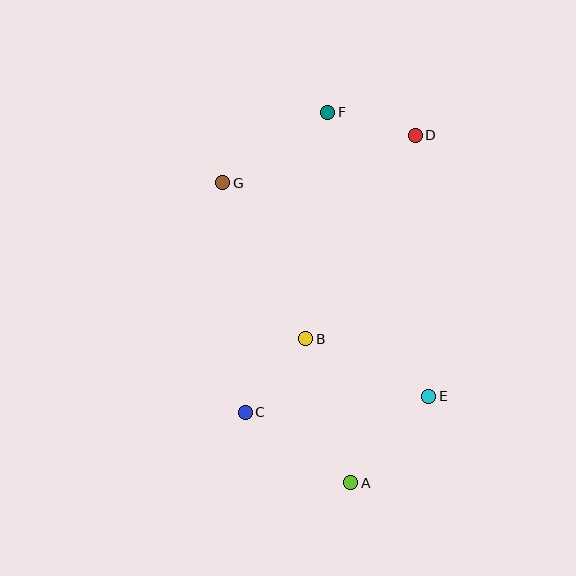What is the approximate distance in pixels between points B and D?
The distance between B and D is approximately 231 pixels.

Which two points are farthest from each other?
Points A and F are farthest from each other.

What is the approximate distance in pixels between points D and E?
The distance between D and E is approximately 261 pixels.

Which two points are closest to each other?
Points D and F are closest to each other.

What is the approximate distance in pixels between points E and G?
The distance between E and G is approximately 297 pixels.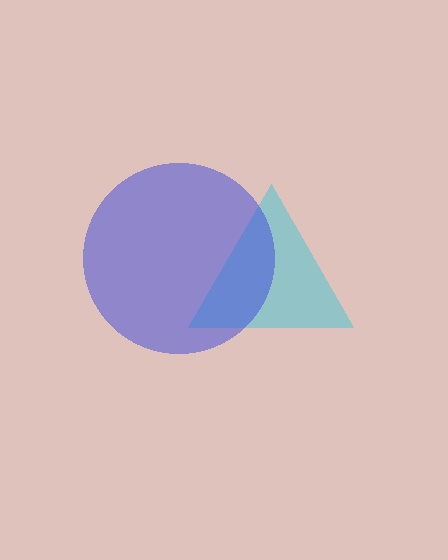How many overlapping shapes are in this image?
There are 2 overlapping shapes in the image.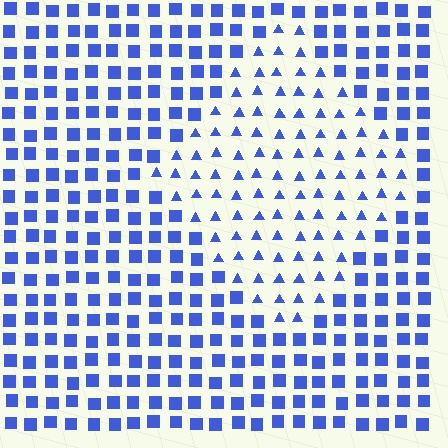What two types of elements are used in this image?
The image uses triangles inside the diamond region and squares outside it.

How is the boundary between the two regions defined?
The boundary is defined by a change in element shape: triangles inside vs. squares outside. All elements share the same color and spacing.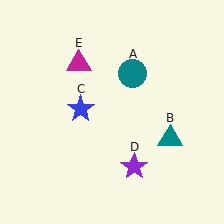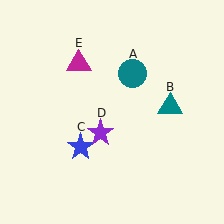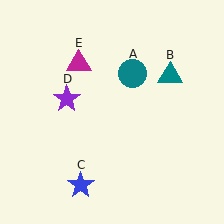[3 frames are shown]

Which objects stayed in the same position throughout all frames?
Teal circle (object A) and magenta triangle (object E) remained stationary.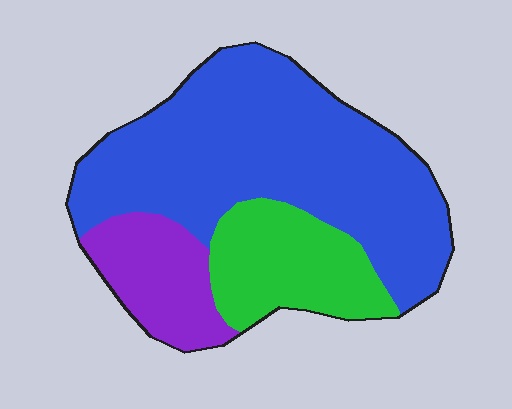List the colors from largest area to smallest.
From largest to smallest: blue, green, purple.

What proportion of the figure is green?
Green covers around 20% of the figure.